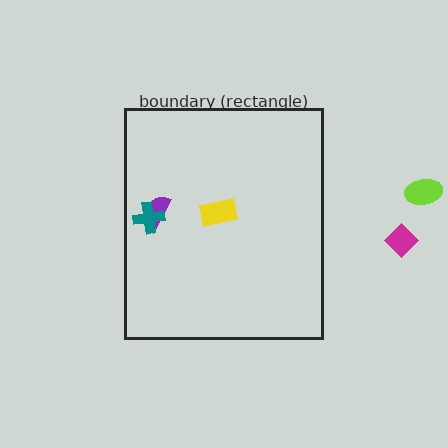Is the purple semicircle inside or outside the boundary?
Inside.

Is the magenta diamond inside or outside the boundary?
Outside.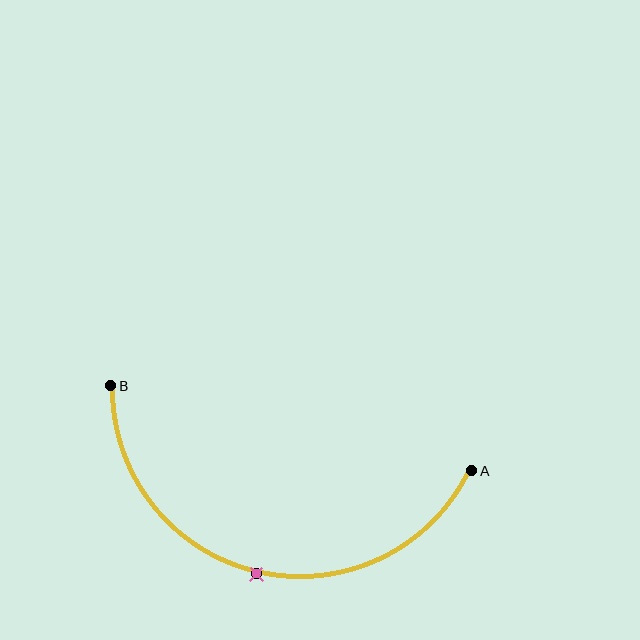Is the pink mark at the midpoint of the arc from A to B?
Yes. The pink mark lies on the arc at equal arc-length from both A and B — it is the arc midpoint.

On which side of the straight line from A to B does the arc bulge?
The arc bulges below the straight line connecting A and B.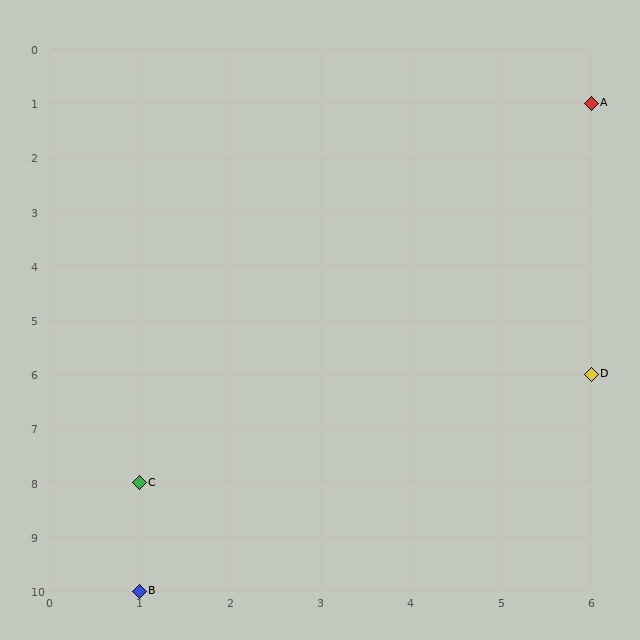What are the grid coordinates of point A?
Point A is at grid coordinates (6, 1).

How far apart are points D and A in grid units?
Points D and A are 5 rows apart.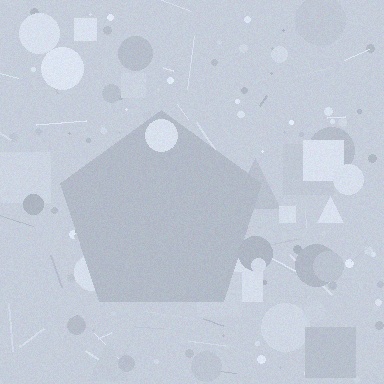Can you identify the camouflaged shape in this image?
The camouflaged shape is a pentagon.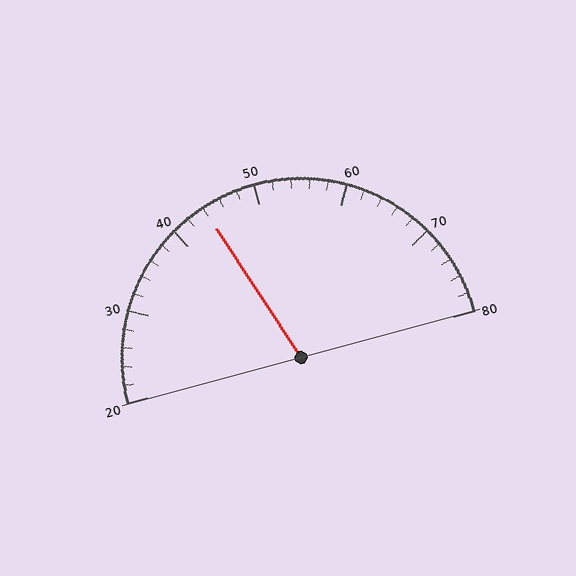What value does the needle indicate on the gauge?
The needle indicates approximately 44.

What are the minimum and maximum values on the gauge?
The gauge ranges from 20 to 80.